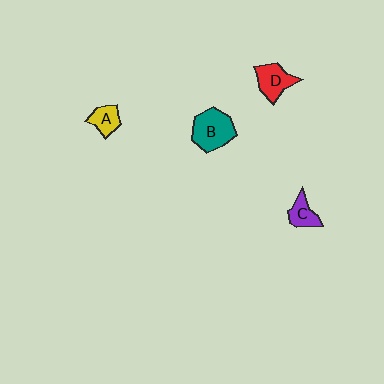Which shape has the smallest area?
Shape A (yellow).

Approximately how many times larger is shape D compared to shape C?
Approximately 1.4 times.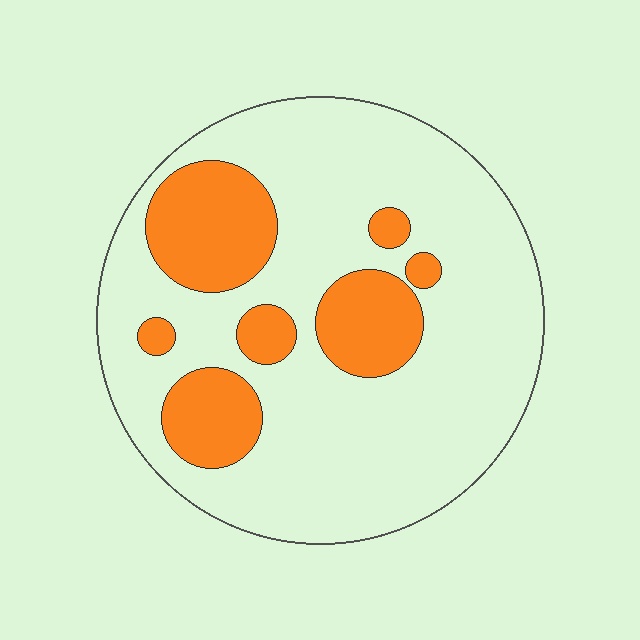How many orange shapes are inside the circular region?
7.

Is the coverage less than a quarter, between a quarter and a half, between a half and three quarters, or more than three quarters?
Less than a quarter.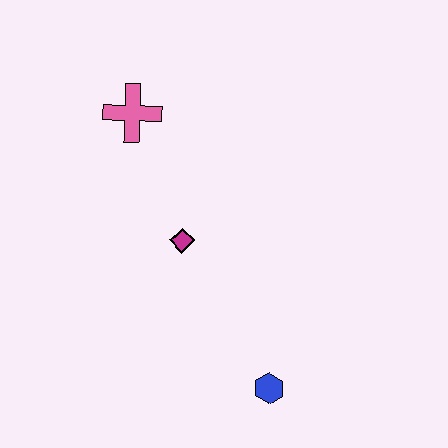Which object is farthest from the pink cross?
The blue hexagon is farthest from the pink cross.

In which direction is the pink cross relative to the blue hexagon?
The pink cross is above the blue hexagon.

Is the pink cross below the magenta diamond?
No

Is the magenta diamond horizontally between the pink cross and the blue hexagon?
Yes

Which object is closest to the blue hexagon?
The magenta diamond is closest to the blue hexagon.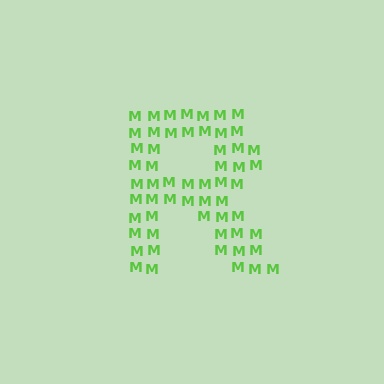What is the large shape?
The large shape is the letter R.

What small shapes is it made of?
It is made of small letter M's.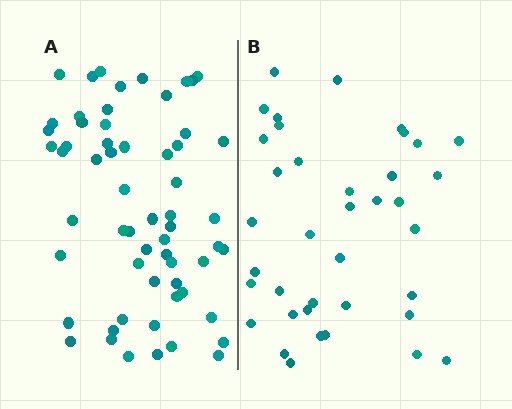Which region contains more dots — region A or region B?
Region A (the left region) has more dots.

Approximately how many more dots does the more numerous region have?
Region A has approximately 20 more dots than region B.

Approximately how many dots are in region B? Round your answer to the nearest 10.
About 40 dots. (The exact count is 38, which rounds to 40.)